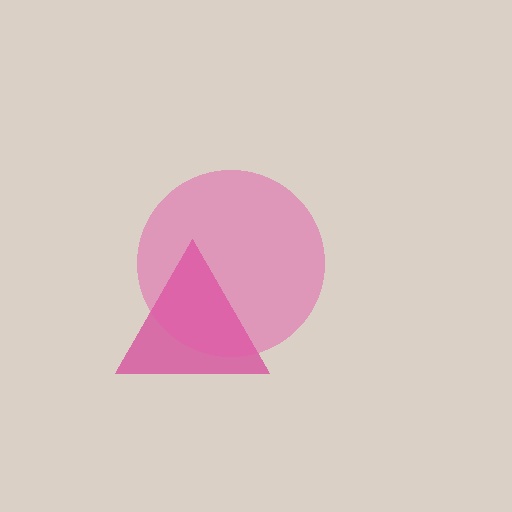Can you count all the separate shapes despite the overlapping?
Yes, there are 2 separate shapes.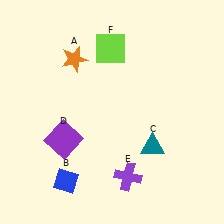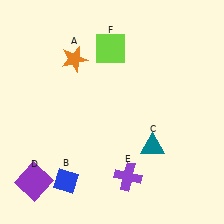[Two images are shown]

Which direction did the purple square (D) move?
The purple square (D) moved down.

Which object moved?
The purple square (D) moved down.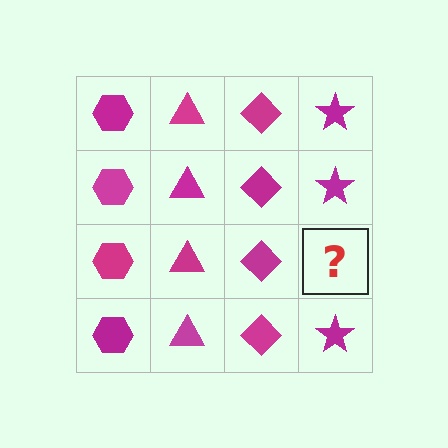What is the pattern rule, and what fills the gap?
The rule is that each column has a consistent shape. The gap should be filled with a magenta star.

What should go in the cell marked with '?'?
The missing cell should contain a magenta star.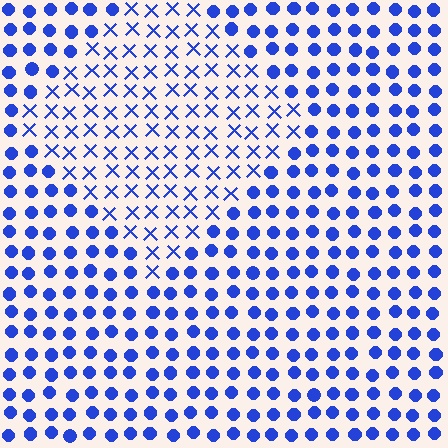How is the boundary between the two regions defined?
The boundary is defined by a change in element shape: X marks inside vs. circles outside. All elements share the same color and spacing.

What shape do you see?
I see a diamond.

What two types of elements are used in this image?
The image uses X marks inside the diamond region and circles outside it.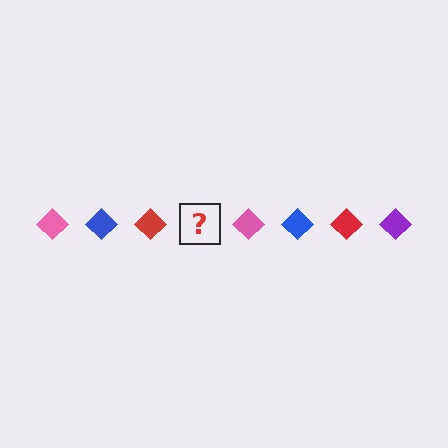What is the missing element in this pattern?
The missing element is a purple diamond.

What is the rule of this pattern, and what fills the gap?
The rule is that the pattern cycles through pink, blue, red, purple diamonds. The gap should be filled with a purple diamond.